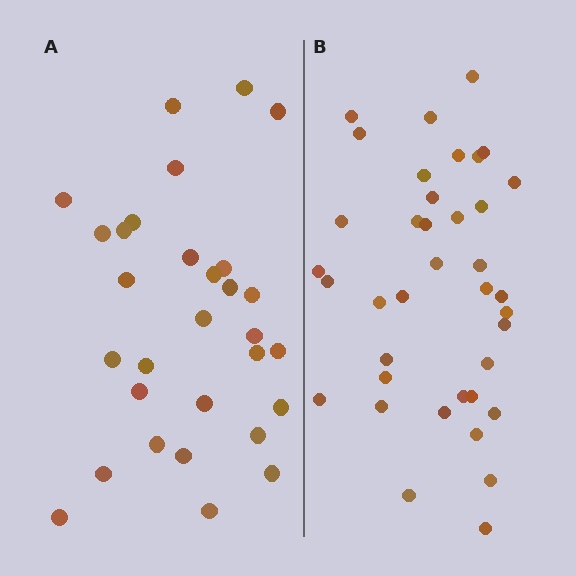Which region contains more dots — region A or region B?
Region B (the right region) has more dots.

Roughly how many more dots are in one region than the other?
Region B has roughly 8 or so more dots than region A.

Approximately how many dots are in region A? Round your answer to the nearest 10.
About 30 dots.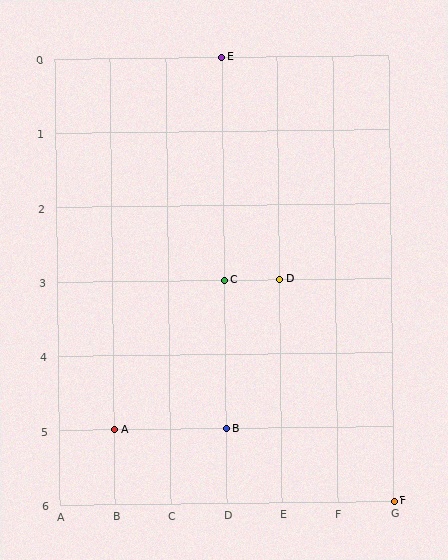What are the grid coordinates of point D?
Point D is at grid coordinates (E, 3).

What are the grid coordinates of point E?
Point E is at grid coordinates (D, 0).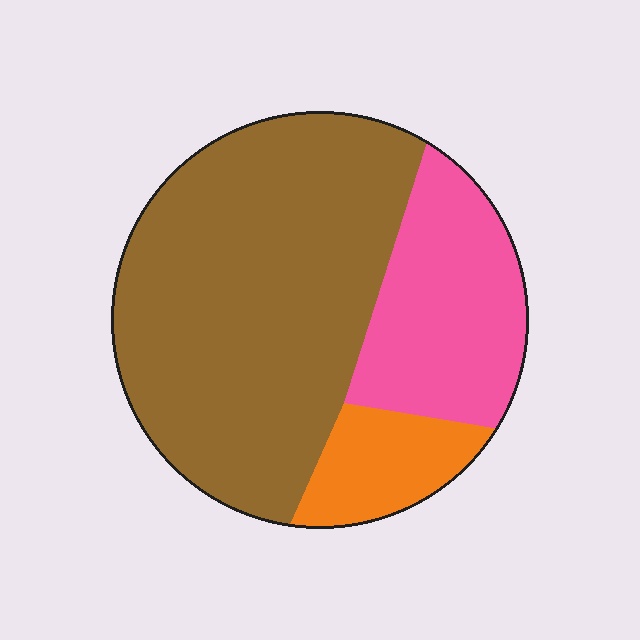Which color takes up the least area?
Orange, at roughly 10%.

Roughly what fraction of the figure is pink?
Pink covers 25% of the figure.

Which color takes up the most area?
Brown, at roughly 65%.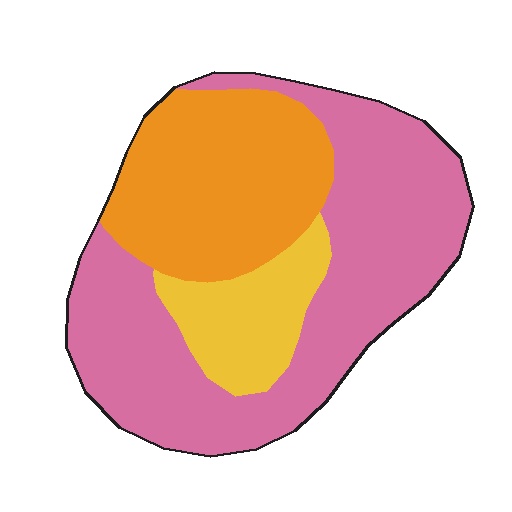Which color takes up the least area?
Yellow, at roughly 15%.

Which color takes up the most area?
Pink, at roughly 55%.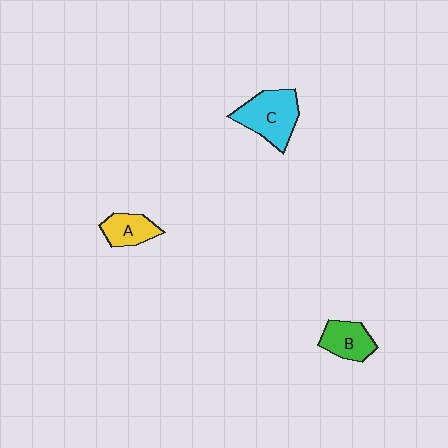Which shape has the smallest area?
Shape A (yellow).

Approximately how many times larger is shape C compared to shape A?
Approximately 1.8 times.